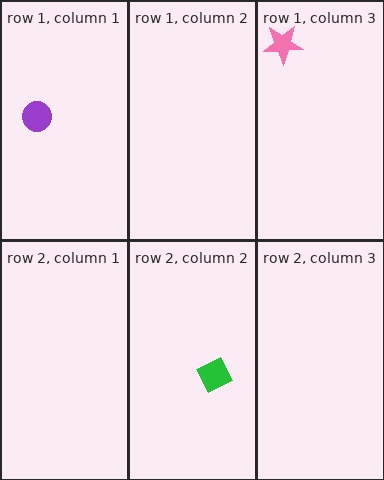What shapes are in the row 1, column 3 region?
The pink star.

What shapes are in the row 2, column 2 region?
The green square.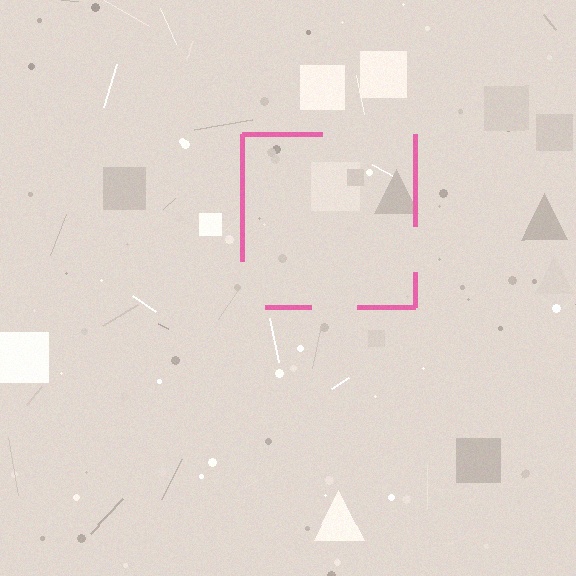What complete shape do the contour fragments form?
The contour fragments form a square.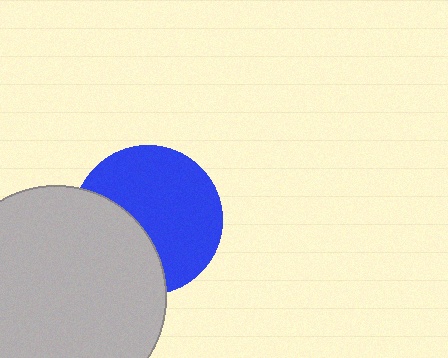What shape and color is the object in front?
The object in front is a light gray circle.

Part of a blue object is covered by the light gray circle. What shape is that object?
It is a circle.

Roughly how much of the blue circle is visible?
About half of it is visible (roughly 64%).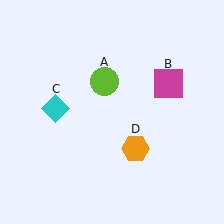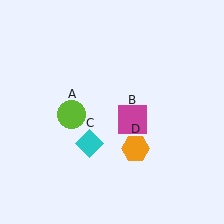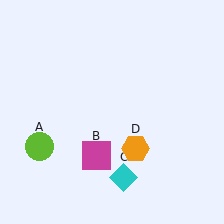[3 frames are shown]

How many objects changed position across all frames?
3 objects changed position: lime circle (object A), magenta square (object B), cyan diamond (object C).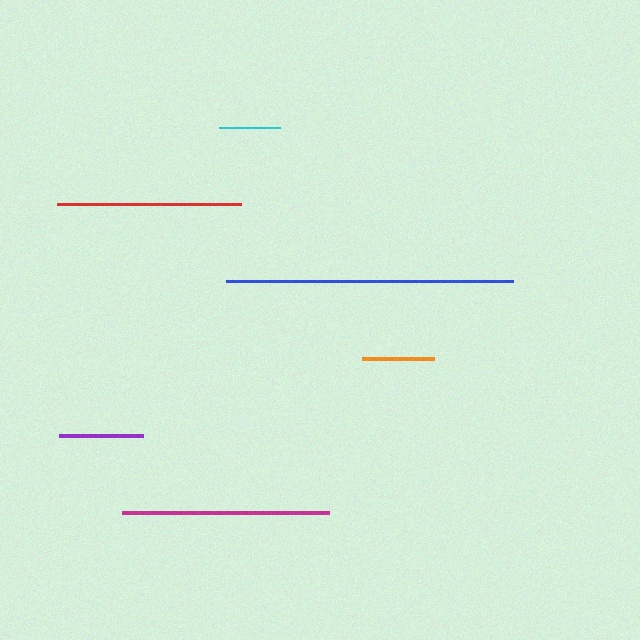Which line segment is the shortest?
The cyan line is the shortest at approximately 61 pixels.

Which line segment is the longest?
The blue line is the longest at approximately 287 pixels.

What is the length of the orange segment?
The orange segment is approximately 72 pixels long.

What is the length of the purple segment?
The purple segment is approximately 84 pixels long.